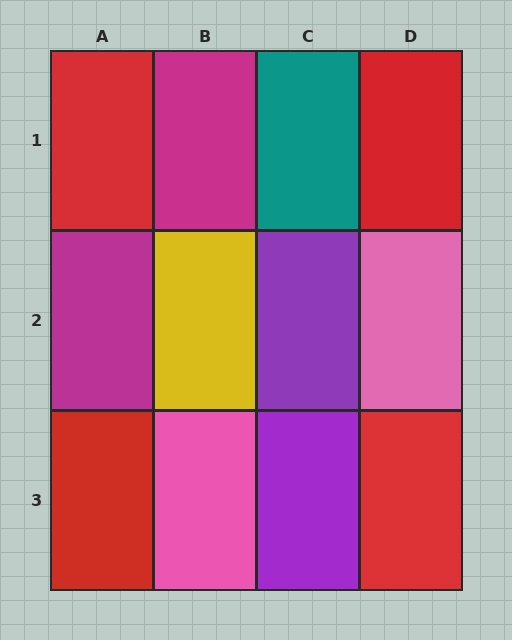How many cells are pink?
2 cells are pink.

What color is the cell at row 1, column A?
Red.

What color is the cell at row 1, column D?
Red.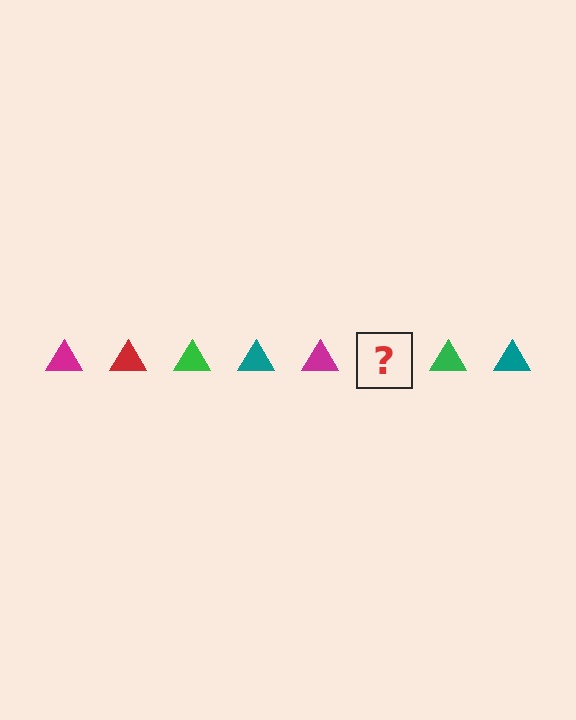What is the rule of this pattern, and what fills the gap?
The rule is that the pattern cycles through magenta, red, green, teal triangles. The gap should be filled with a red triangle.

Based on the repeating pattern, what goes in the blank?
The blank should be a red triangle.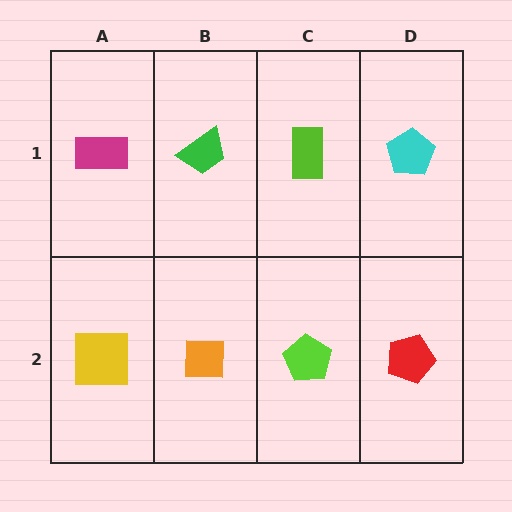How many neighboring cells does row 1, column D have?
2.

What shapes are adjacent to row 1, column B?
An orange square (row 2, column B), a magenta rectangle (row 1, column A), a lime rectangle (row 1, column C).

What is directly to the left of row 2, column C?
An orange square.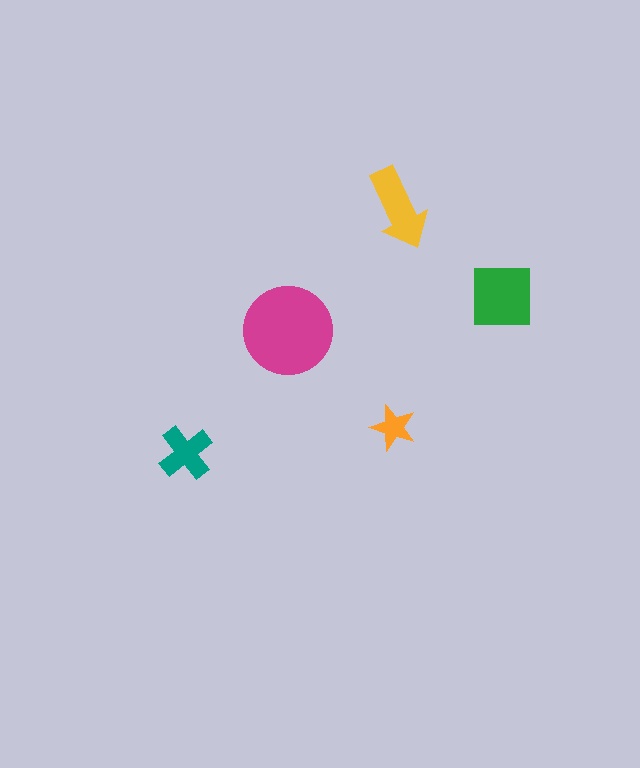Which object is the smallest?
The orange star.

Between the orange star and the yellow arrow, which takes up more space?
The yellow arrow.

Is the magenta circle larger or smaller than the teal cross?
Larger.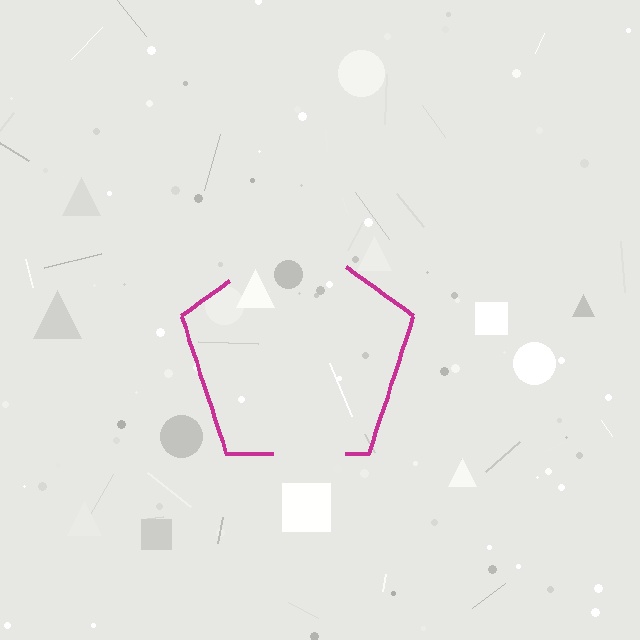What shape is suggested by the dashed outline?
The dashed outline suggests a pentagon.